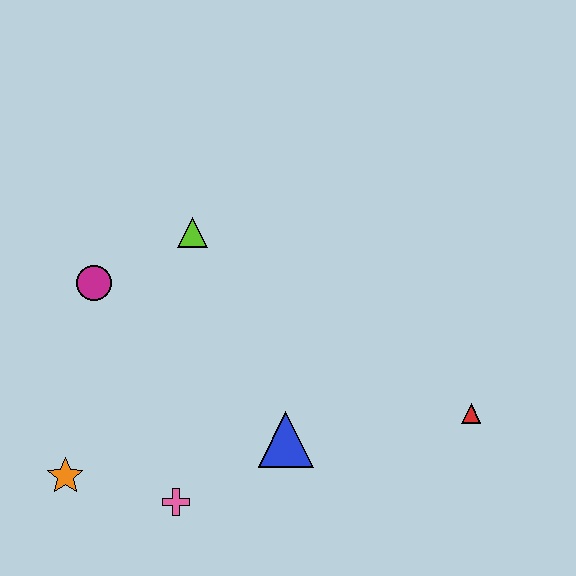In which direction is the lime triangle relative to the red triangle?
The lime triangle is to the left of the red triangle.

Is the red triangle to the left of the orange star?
No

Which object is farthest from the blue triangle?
The magenta circle is farthest from the blue triangle.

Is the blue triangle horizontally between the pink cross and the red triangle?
Yes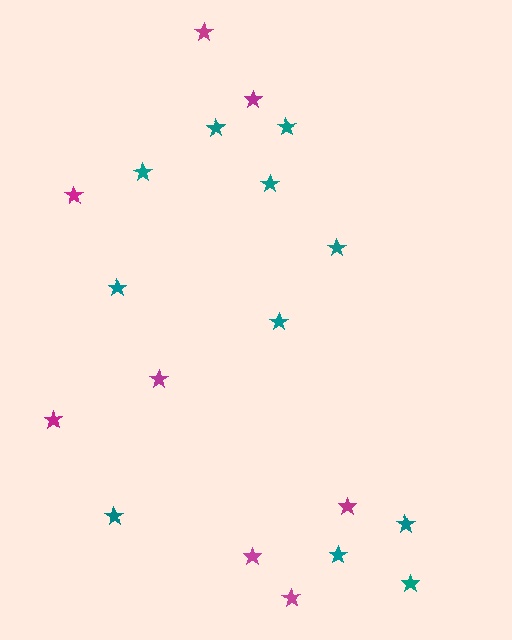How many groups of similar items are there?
There are 2 groups: one group of magenta stars (8) and one group of teal stars (11).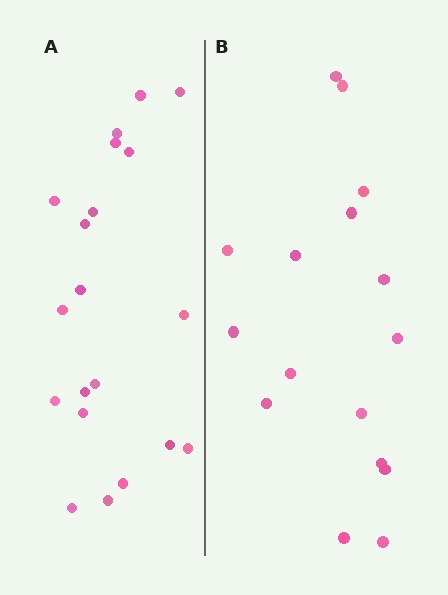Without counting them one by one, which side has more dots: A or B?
Region A (the left region) has more dots.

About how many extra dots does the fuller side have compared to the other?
Region A has about 4 more dots than region B.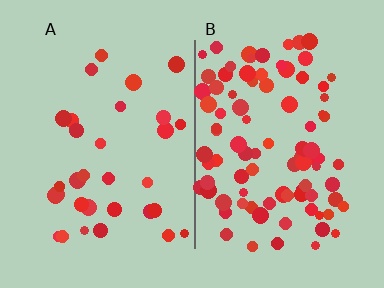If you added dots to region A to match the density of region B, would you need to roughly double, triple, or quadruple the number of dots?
Approximately triple.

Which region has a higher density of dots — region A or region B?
B (the right).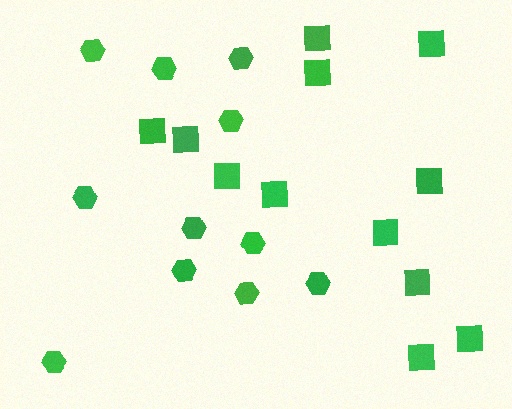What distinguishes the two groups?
There are 2 groups: one group of hexagons (11) and one group of squares (12).